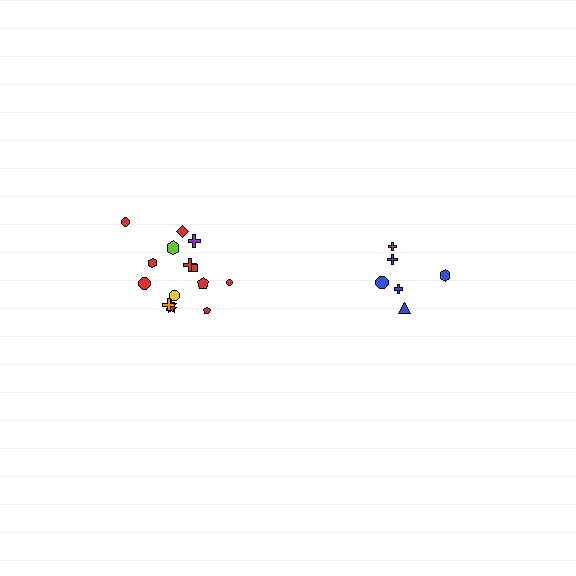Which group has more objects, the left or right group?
The left group.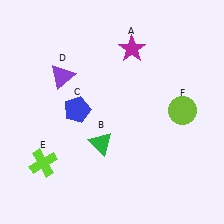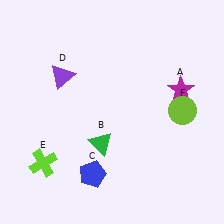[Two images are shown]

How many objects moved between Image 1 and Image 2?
2 objects moved between the two images.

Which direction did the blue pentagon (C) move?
The blue pentagon (C) moved down.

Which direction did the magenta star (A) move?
The magenta star (A) moved right.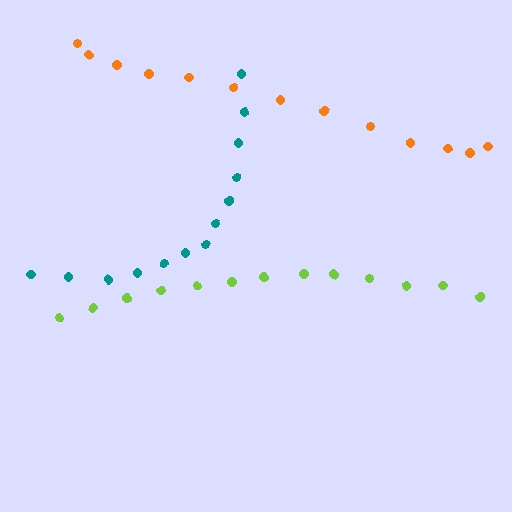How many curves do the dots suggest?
There are 3 distinct paths.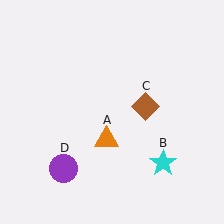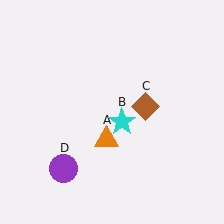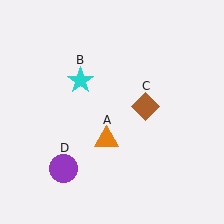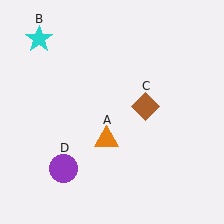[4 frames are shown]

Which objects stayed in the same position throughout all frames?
Orange triangle (object A) and brown diamond (object C) and purple circle (object D) remained stationary.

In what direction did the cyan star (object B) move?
The cyan star (object B) moved up and to the left.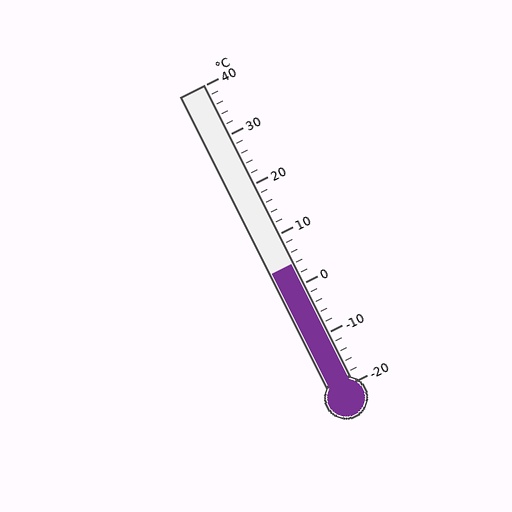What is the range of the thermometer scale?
The thermometer scale ranges from -20°C to 40°C.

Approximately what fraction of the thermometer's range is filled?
The thermometer is filled to approximately 40% of its range.